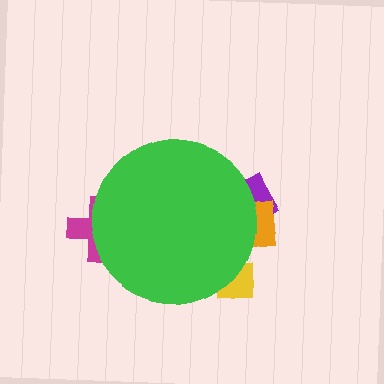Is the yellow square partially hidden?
Yes, the yellow square is partially hidden behind the green circle.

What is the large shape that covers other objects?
A green circle.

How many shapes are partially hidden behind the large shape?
4 shapes are partially hidden.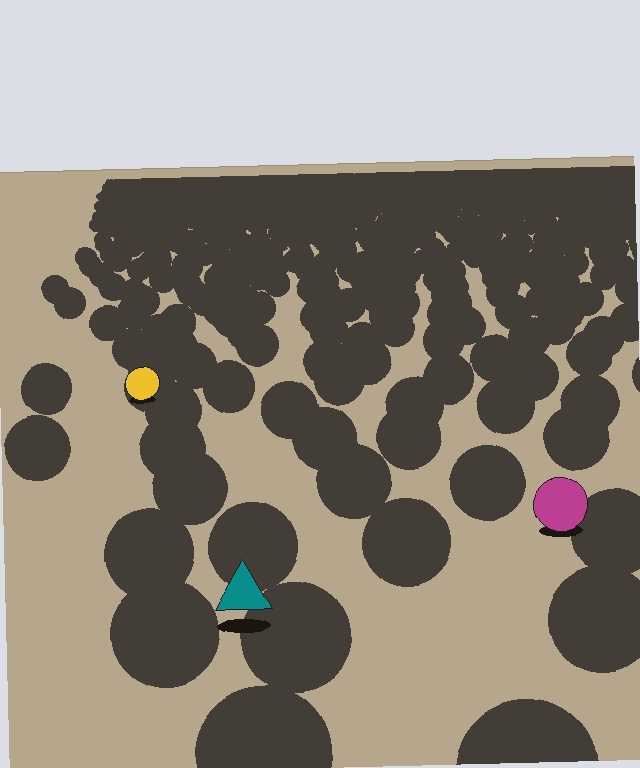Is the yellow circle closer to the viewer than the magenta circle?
No. The magenta circle is closer — you can tell from the texture gradient: the ground texture is coarser near it.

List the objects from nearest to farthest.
From nearest to farthest: the teal triangle, the magenta circle, the yellow circle.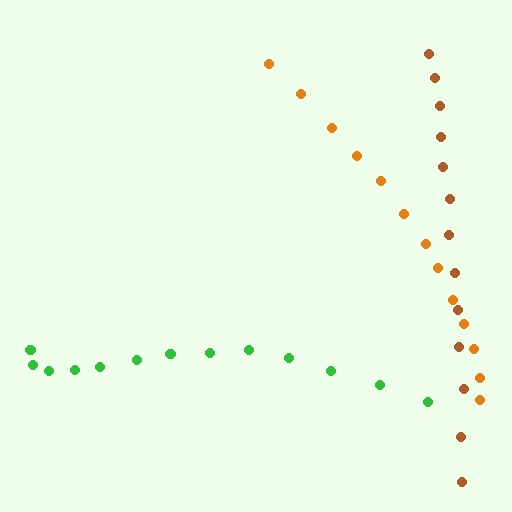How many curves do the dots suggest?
There are 3 distinct paths.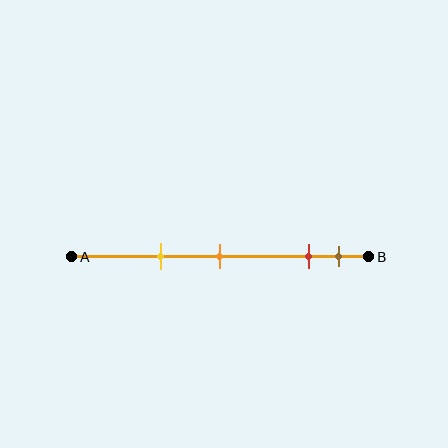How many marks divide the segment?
There are 4 marks dividing the segment.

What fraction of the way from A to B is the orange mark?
The orange mark is approximately 50% (0.5) of the way from A to B.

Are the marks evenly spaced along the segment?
No, the marks are not evenly spaced.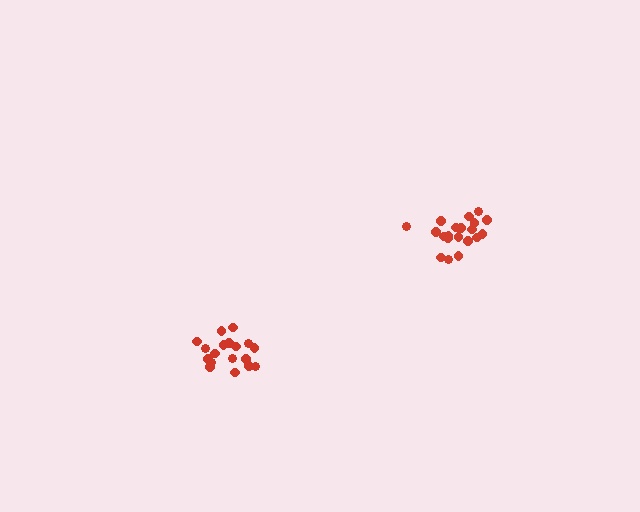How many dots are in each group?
Group 1: 20 dots, Group 2: 18 dots (38 total).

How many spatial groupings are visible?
There are 2 spatial groupings.